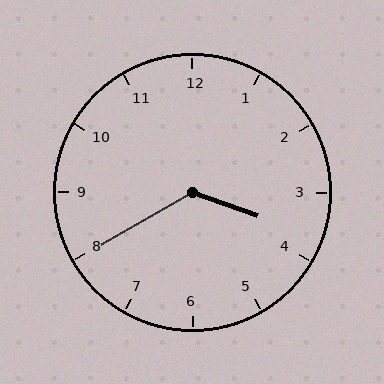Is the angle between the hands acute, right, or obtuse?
It is obtuse.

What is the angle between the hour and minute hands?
Approximately 130 degrees.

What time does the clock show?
3:40.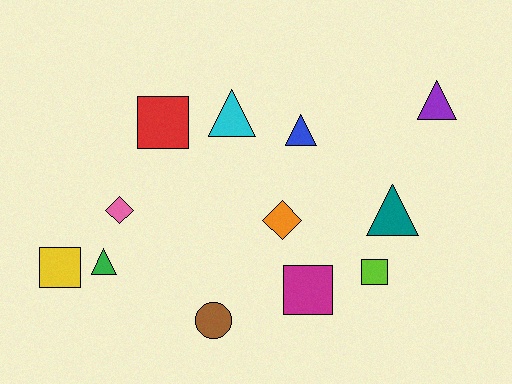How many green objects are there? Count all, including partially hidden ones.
There is 1 green object.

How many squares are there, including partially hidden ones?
There are 4 squares.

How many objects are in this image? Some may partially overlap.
There are 12 objects.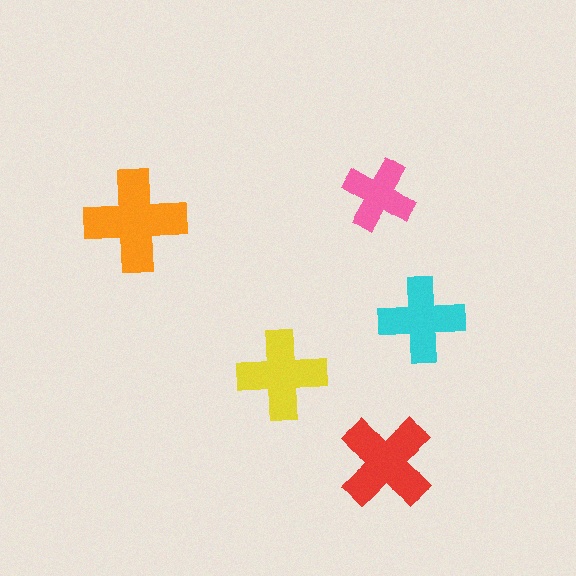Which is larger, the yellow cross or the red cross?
The red one.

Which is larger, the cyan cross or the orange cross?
The orange one.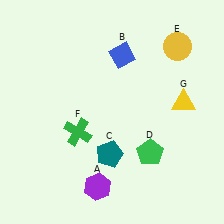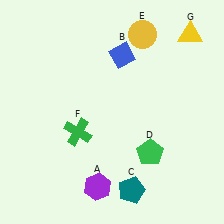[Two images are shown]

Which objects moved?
The objects that moved are: the teal pentagon (C), the yellow circle (E), the yellow triangle (G).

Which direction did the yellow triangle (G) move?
The yellow triangle (G) moved up.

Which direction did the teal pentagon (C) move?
The teal pentagon (C) moved down.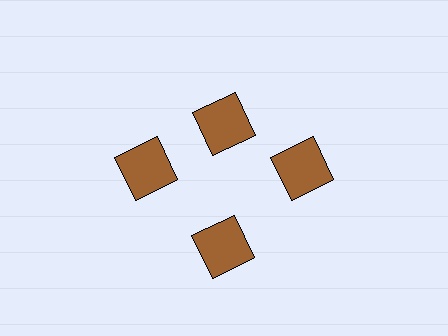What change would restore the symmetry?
The symmetry would be restored by moving it outward, back onto the ring so that all 4 squares sit at equal angles and equal distance from the center.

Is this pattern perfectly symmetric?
No. The 4 brown squares are arranged in a ring, but one element near the 12 o'clock position is pulled inward toward the center, breaking the 4-fold rotational symmetry.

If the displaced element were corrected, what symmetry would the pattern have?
It would have 4-fold rotational symmetry — the pattern would map onto itself every 90 degrees.